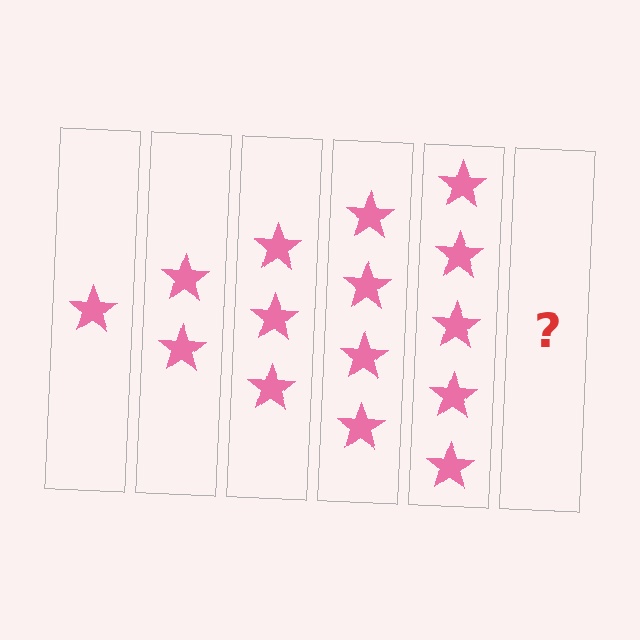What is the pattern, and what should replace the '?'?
The pattern is that each step adds one more star. The '?' should be 6 stars.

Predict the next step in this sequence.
The next step is 6 stars.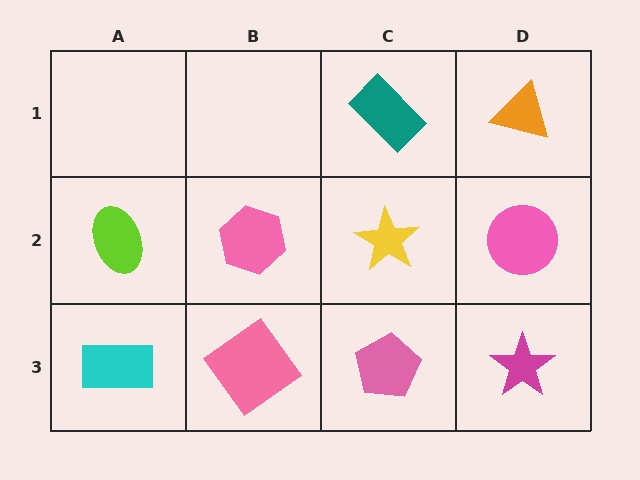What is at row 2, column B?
A pink hexagon.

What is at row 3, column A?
A cyan rectangle.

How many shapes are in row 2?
4 shapes.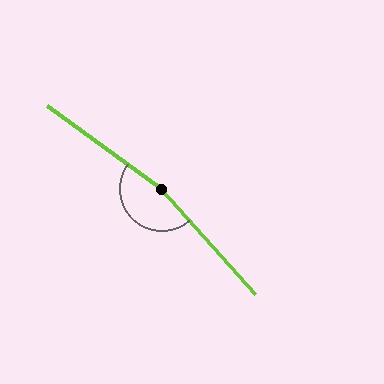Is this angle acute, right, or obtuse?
It is obtuse.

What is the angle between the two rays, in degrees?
Approximately 168 degrees.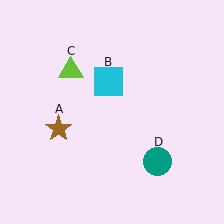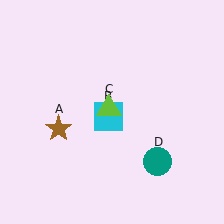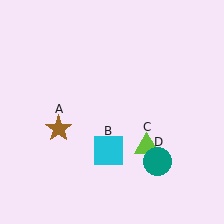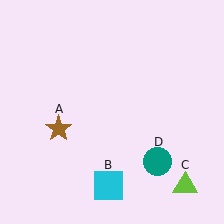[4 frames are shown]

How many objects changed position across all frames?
2 objects changed position: cyan square (object B), lime triangle (object C).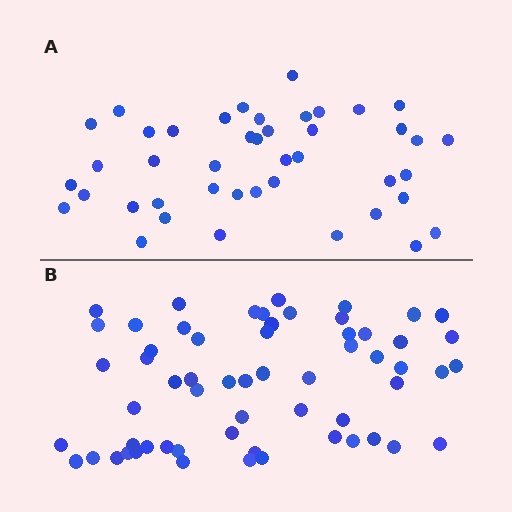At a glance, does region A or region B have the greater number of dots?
Region B (the bottom region) has more dots.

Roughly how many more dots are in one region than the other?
Region B has approximately 15 more dots than region A.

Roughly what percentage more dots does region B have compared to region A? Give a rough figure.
About 40% more.